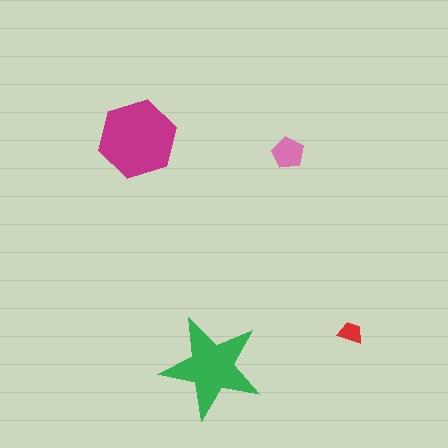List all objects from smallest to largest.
The red trapezoid, the pink pentagon, the green star, the magenta hexagon.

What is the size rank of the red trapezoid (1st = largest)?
4th.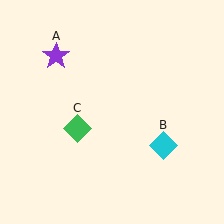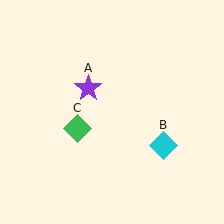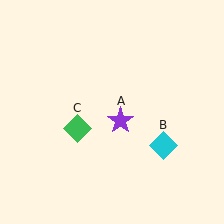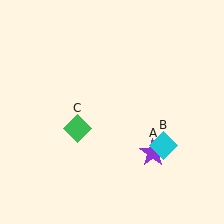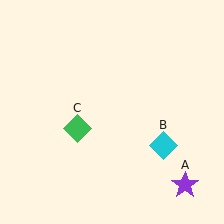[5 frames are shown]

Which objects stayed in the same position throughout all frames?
Cyan diamond (object B) and green diamond (object C) remained stationary.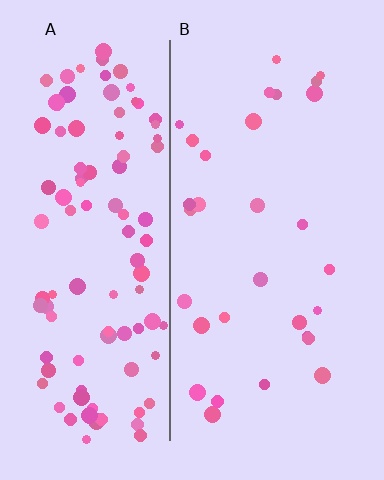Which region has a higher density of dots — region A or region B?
A (the left).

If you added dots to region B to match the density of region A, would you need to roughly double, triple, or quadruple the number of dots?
Approximately quadruple.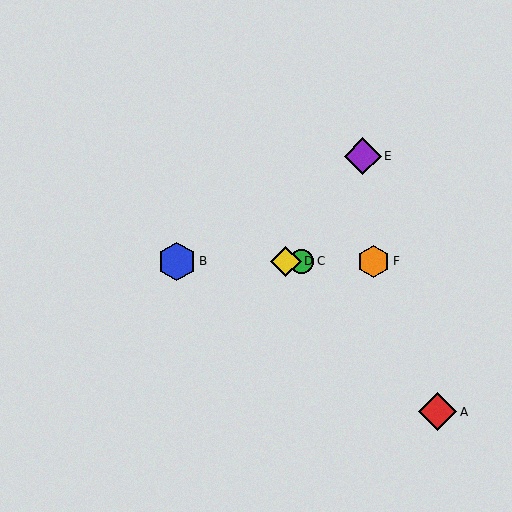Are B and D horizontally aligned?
Yes, both are at y≈262.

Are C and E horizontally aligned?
No, C is at y≈262 and E is at y≈156.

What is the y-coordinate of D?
Object D is at y≈262.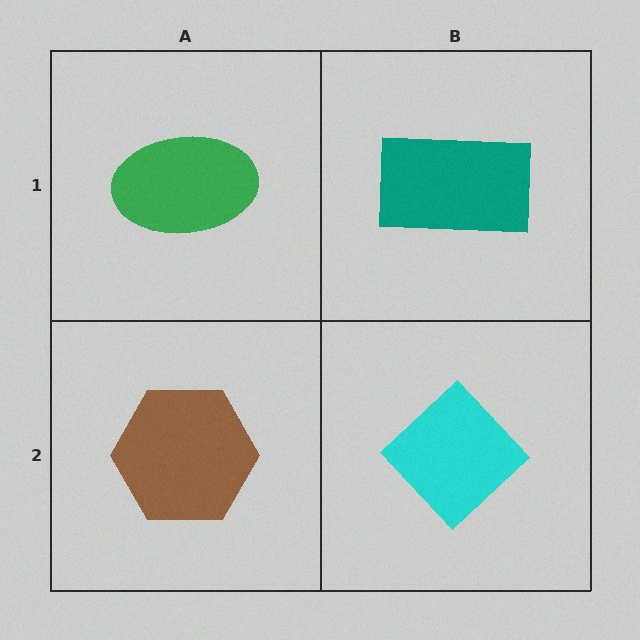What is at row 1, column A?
A green ellipse.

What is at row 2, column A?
A brown hexagon.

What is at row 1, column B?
A teal rectangle.